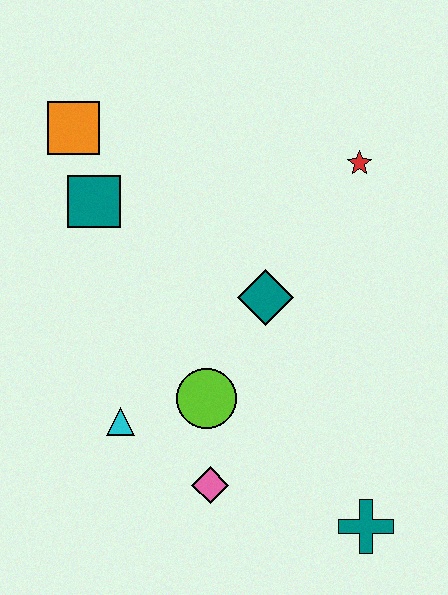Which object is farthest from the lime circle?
The orange square is farthest from the lime circle.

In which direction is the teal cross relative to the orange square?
The teal cross is below the orange square.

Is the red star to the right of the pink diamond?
Yes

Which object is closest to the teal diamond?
The lime circle is closest to the teal diamond.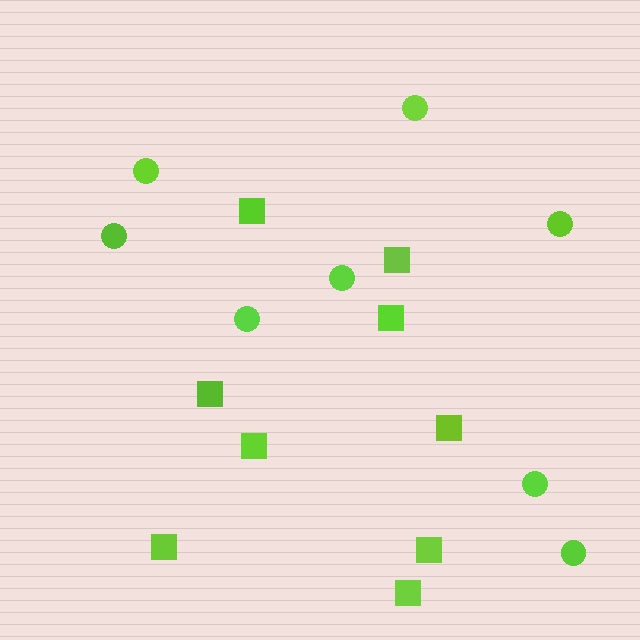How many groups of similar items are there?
There are 2 groups: one group of squares (9) and one group of circles (8).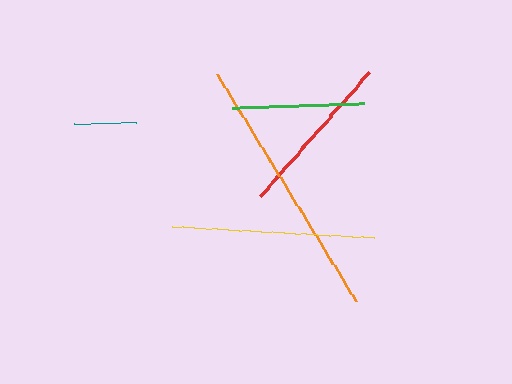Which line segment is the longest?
The orange line is the longest at approximately 267 pixels.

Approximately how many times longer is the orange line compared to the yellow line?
The orange line is approximately 1.3 times the length of the yellow line.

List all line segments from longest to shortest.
From longest to shortest: orange, yellow, red, green, teal.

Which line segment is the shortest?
The teal line is the shortest at approximately 62 pixels.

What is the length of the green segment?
The green segment is approximately 132 pixels long.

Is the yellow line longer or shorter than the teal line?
The yellow line is longer than the teal line.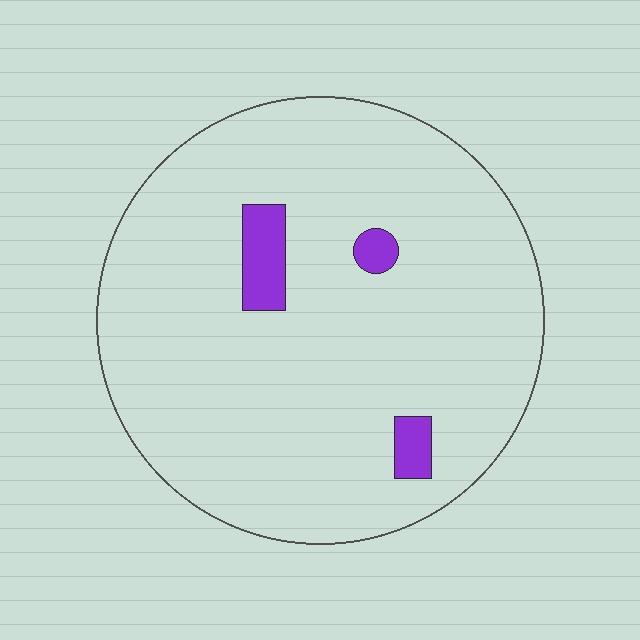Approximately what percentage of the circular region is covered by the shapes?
Approximately 5%.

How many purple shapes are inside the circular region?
3.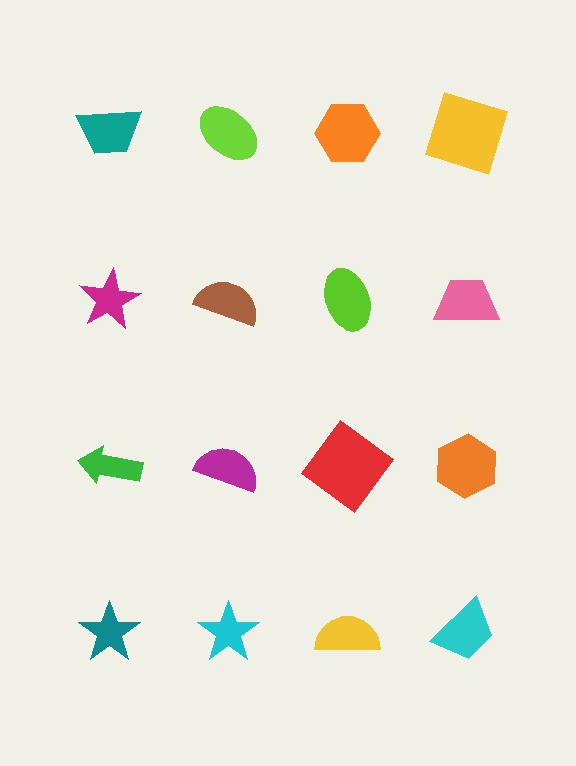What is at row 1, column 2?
A lime ellipse.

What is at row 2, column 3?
A lime ellipse.